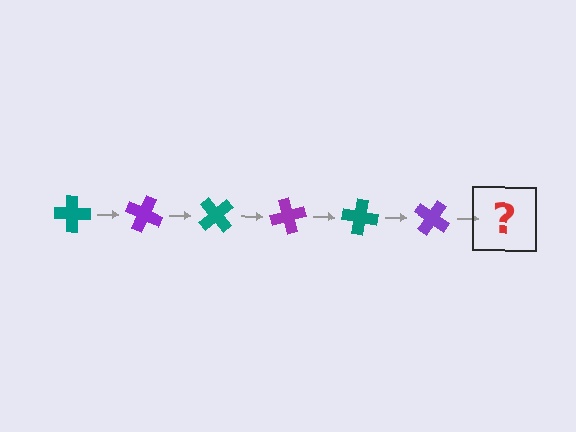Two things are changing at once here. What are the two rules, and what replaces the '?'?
The two rules are that it rotates 25 degrees each step and the color cycles through teal and purple. The '?' should be a teal cross, rotated 150 degrees from the start.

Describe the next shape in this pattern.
It should be a teal cross, rotated 150 degrees from the start.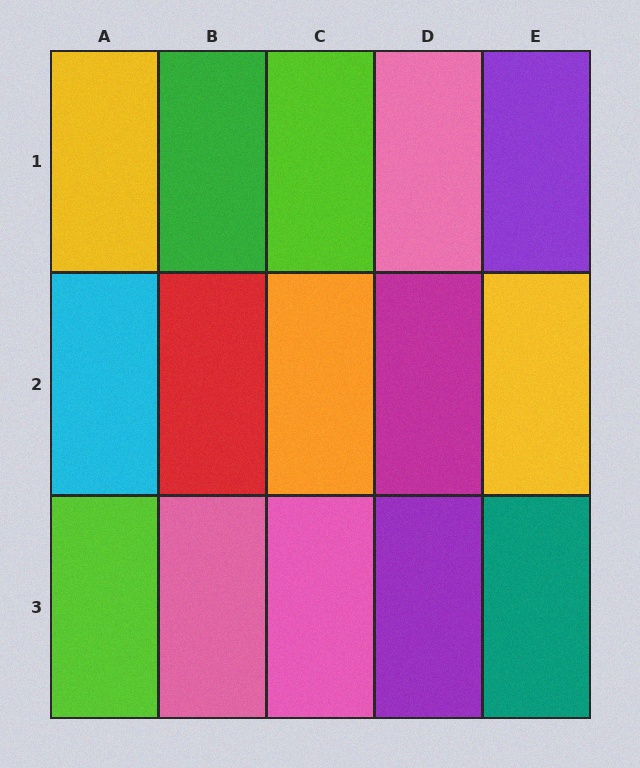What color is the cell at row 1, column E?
Purple.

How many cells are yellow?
2 cells are yellow.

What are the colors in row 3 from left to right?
Lime, pink, pink, purple, teal.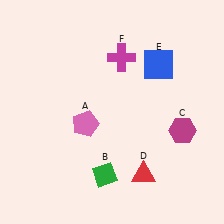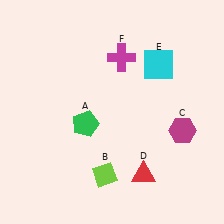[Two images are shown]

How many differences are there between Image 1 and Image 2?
There are 3 differences between the two images.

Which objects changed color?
A changed from pink to green. B changed from green to lime. E changed from blue to cyan.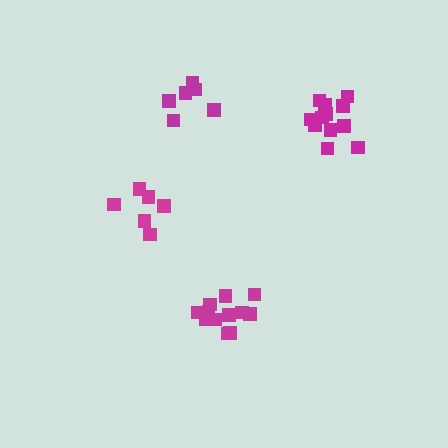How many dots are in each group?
Group 1: 12 dots, Group 2: 6 dots, Group 3: 12 dots, Group 4: 6 dots (36 total).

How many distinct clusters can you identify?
There are 4 distinct clusters.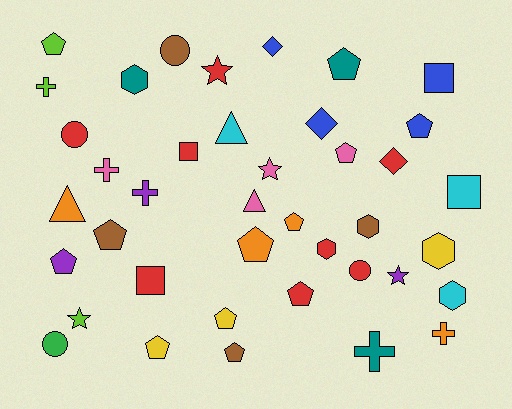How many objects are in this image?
There are 40 objects.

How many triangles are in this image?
There are 3 triangles.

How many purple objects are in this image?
There are 3 purple objects.